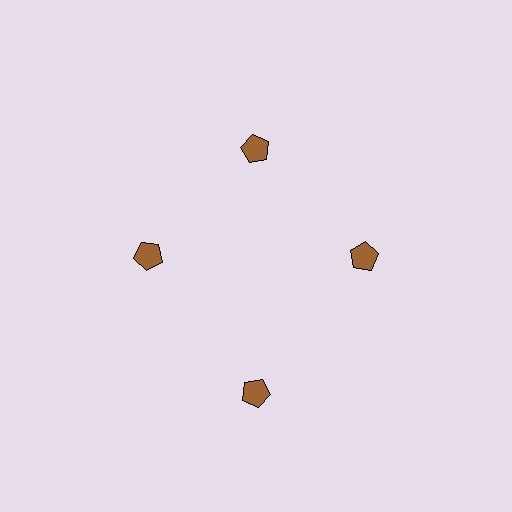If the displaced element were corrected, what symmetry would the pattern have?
It would have 4-fold rotational symmetry — the pattern would map onto itself every 90 degrees.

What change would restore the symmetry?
The symmetry would be restored by moving it inward, back onto the ring so that all 4 pentagons sit at equal angles and equal distance from the center.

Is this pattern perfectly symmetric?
No. The 4 brown pentagons are arranged in a ring, but one element near the 6 o'clock position is pushed outward from the center, breaking the 4-fold rotational symmetry.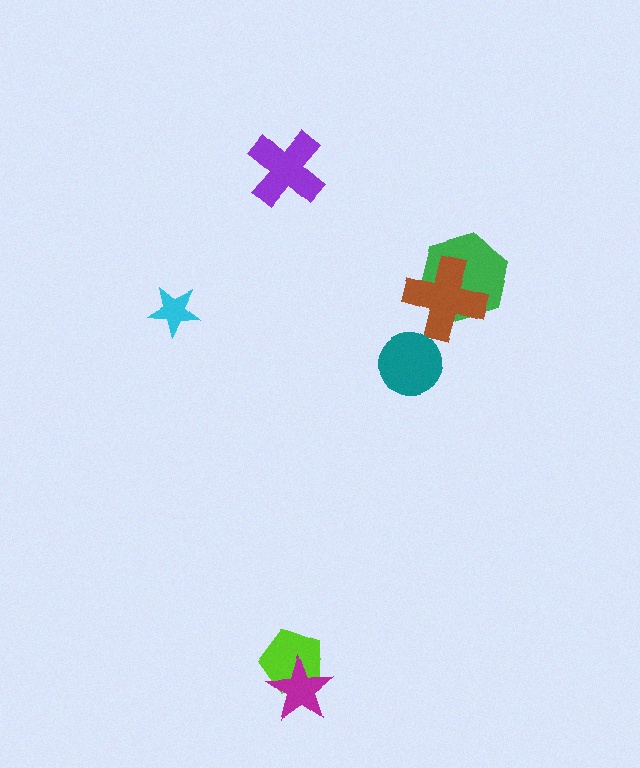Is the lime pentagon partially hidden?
Yes, it is partially covered by another shape.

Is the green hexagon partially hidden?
Yes, it is partially covered by another shape.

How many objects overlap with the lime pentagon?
1 object overlaps with the lime pentagon.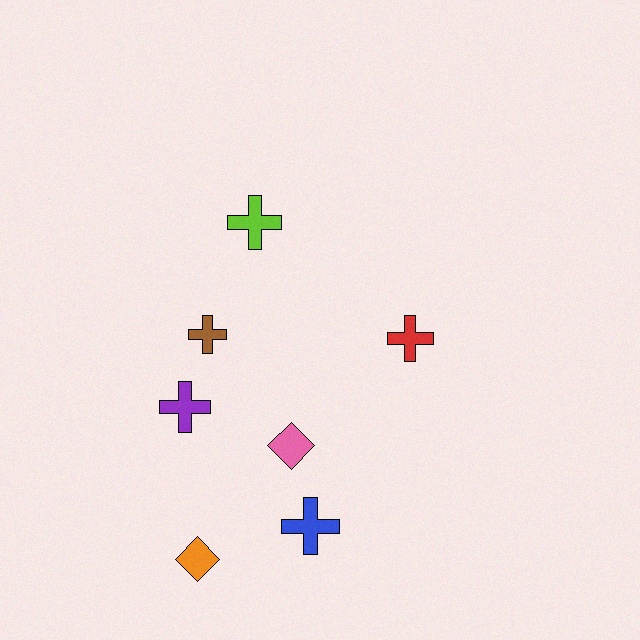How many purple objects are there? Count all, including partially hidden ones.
There is 1 purple object.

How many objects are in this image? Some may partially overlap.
There are 7 objects.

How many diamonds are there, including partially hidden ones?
There are 2 diamonds.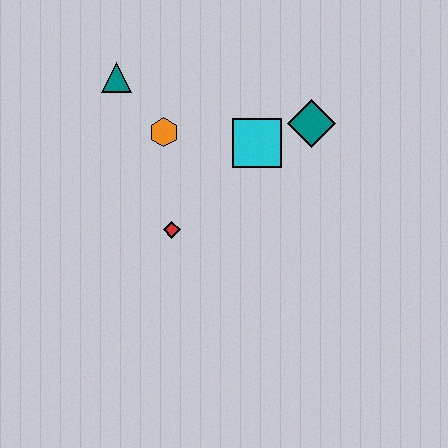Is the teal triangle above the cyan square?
Yes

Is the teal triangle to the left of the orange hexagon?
Yes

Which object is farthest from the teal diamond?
The teal triangle is farthest from the teal diamond.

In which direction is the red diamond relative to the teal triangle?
The red diamond is below the teal triangle.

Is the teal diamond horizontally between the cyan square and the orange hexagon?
No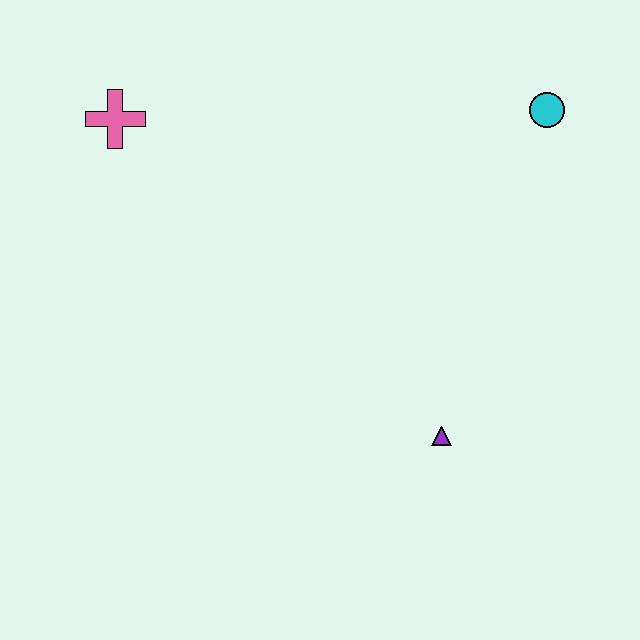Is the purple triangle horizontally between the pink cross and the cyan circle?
Yes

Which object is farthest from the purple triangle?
The pink cross is farthest from the purple triangle.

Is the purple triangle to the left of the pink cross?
No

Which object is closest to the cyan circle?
The purple triangle is closest to the cyan circle.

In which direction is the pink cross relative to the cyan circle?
The pink cross is to the left of the cyan circle.